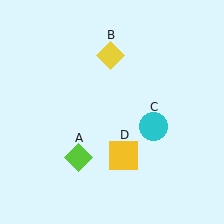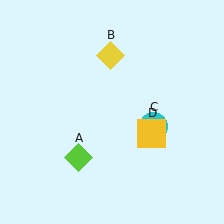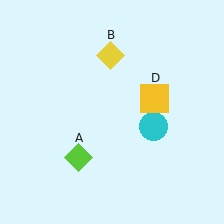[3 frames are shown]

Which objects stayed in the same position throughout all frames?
Lime diamond (object A) and yellow diamond (object B) and cyan circle (object C) remained stationary.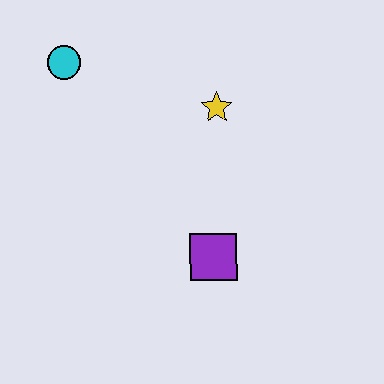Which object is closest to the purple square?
The yellow star is closest to the purple square.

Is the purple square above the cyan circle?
No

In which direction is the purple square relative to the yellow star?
The purple square is below the yellow star.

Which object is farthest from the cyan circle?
The purple square is farthest from the cyan circle.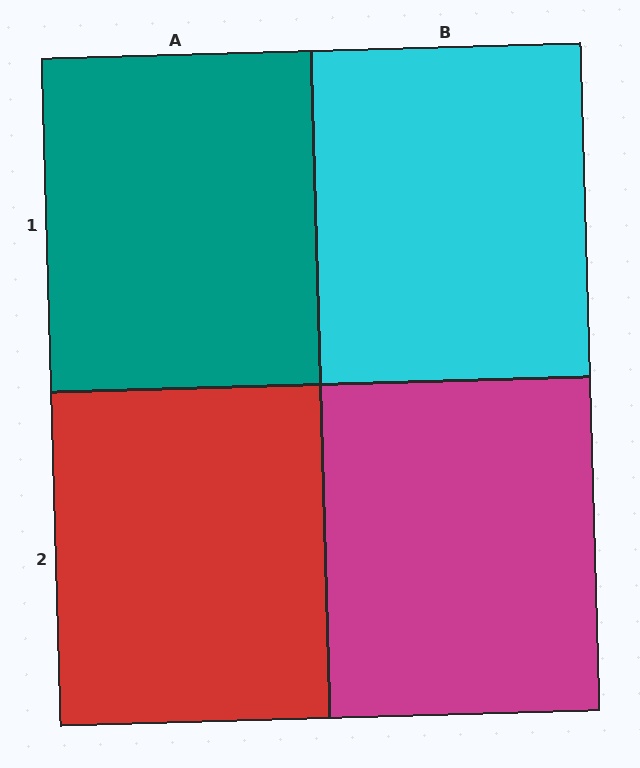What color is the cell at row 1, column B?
Cyan.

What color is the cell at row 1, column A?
Teal.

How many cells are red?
1 cell is red.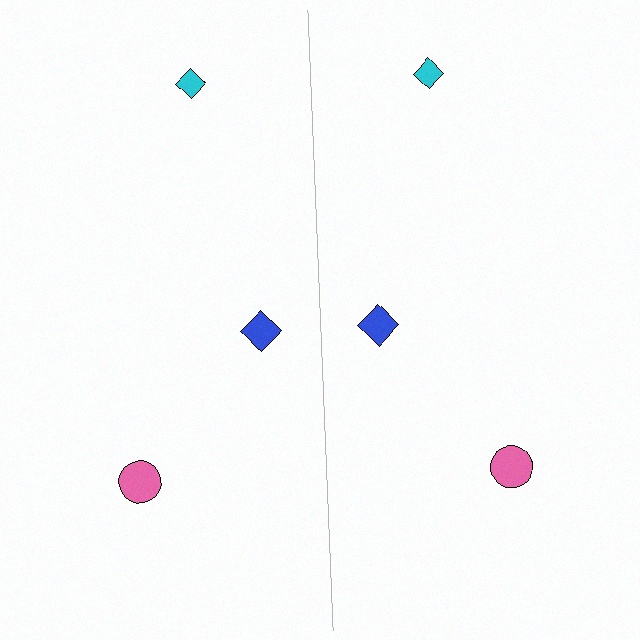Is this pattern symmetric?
Yes, this pattern has bilateral (reflection) symmetry.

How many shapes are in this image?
There are 6 shapes in this image.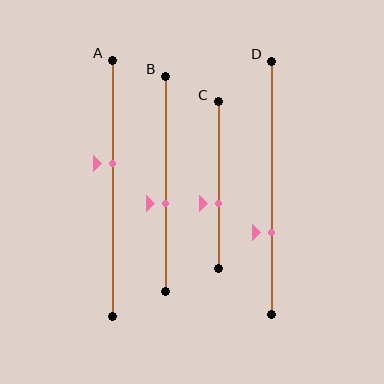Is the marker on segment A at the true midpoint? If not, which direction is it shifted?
No, the marker on segment A is shifted upward by about 10% of the segment length.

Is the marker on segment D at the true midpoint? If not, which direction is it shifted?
No, the marker on segment D is shifted downward by about 18% of the segment length.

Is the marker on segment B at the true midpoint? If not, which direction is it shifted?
No, the marker on segment B is shifted downward by about 9% of the segment length.